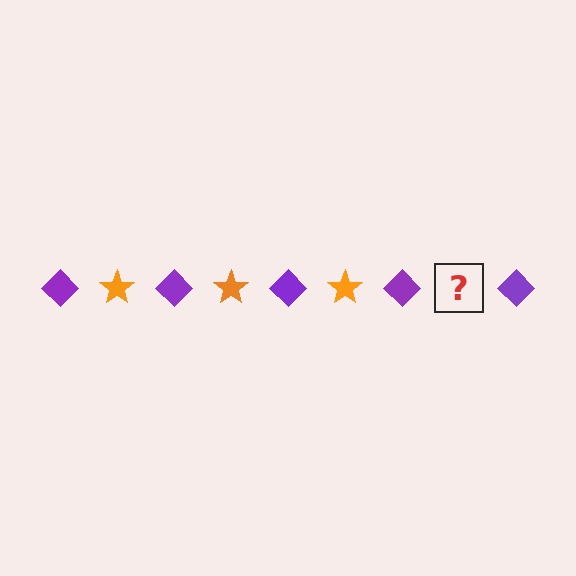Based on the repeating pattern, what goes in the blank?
The blank should be an orange star.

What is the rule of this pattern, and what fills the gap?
The rule is that the pattern alternates between purple diamond and orange star. The gap should be filled with an orange star.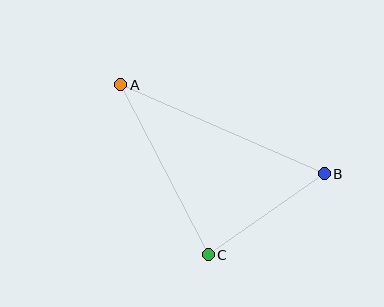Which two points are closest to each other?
Points B and C are closest to each other.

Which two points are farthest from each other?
Points A and B are farthest from each other.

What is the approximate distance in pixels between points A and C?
The distance between A and C is approximately 191 pixels.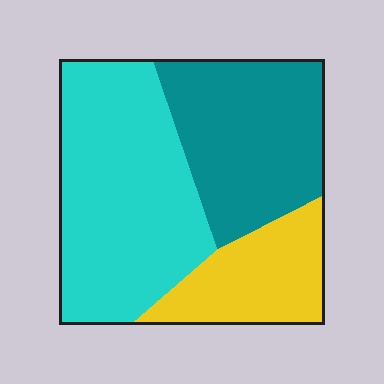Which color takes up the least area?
Yellow, at roughly 20%.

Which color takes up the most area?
Cyan, at roughly 45%.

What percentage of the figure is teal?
Teal takes up about one third (1/3) of the figure.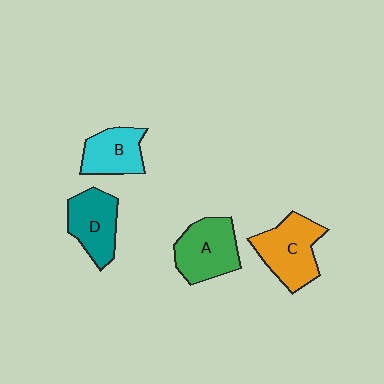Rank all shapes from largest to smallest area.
From largest to smallest: C (orange), A (green), D (teal), B (cyan).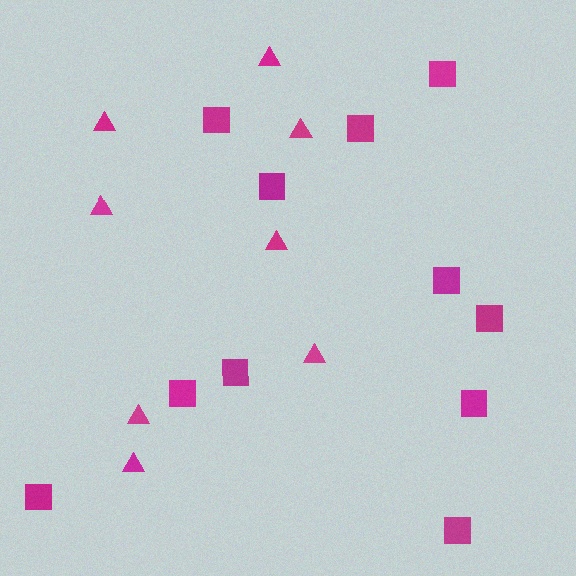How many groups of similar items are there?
There are 2 groups: one group of squares (11) and one group of triangles (8).